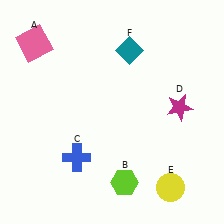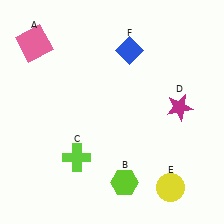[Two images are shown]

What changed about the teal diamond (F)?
In Image 1, F is teal. In Image 2, it changed to blue.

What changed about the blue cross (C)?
In Image 1, C is blue. In Image 2, it changed to lime.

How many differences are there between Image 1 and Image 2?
There are 2 differences between the two images.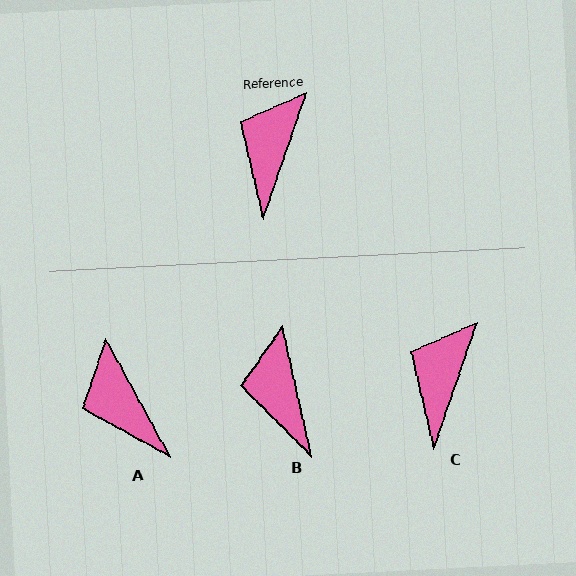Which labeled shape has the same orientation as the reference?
C.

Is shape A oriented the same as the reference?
No, it is off by about 48 degrees.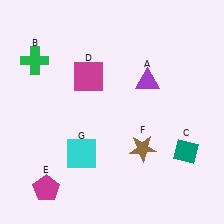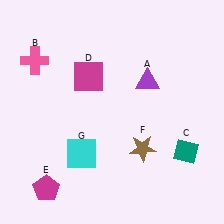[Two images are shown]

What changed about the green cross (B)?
In Image 1, B is green. In Image 2, it changed to pink.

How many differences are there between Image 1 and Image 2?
There is 1 difference between the two images.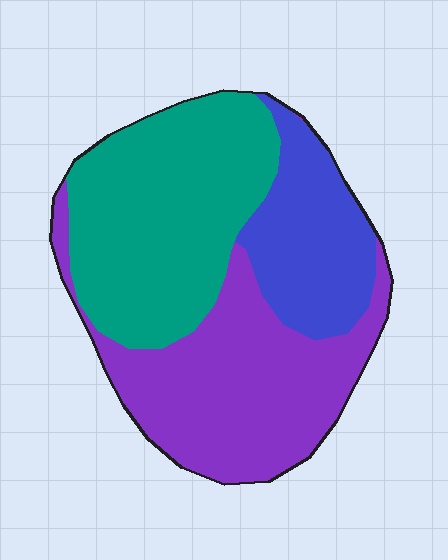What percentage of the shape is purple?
Purple covers roughly 40% of the shape.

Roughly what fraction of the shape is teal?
Teal covers around 40% of the shape.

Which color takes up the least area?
Blue, at roughly 20%.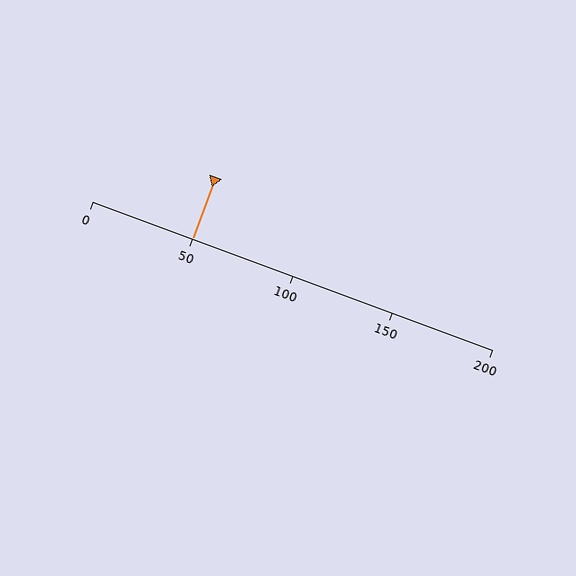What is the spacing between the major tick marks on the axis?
The major ticks are spaced 50 apart.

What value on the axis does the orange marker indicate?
The marker indicates approximately 50.